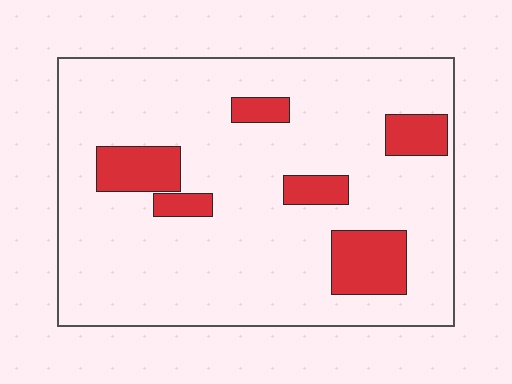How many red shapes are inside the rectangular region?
6.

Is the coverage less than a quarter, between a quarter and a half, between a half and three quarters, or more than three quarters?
Less than a quarter.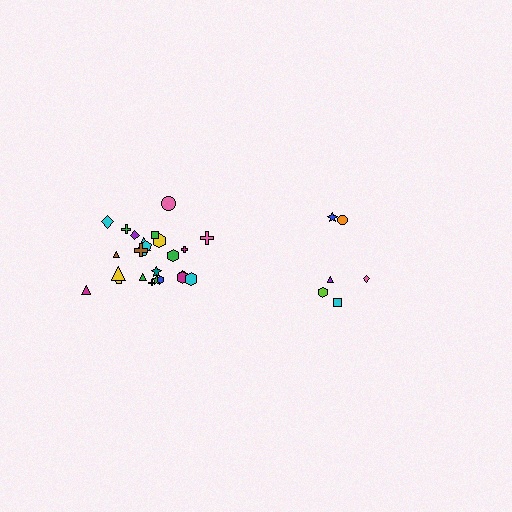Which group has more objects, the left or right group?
The left group.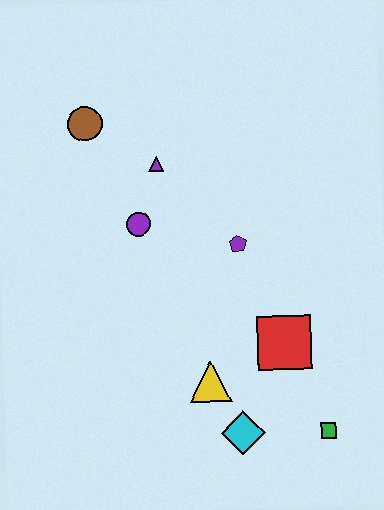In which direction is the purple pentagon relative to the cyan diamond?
The purple pentagon is above the cyan diamond.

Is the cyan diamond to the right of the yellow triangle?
Yes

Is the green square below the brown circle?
Yes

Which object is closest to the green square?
The cyan diamond is closest to the green square.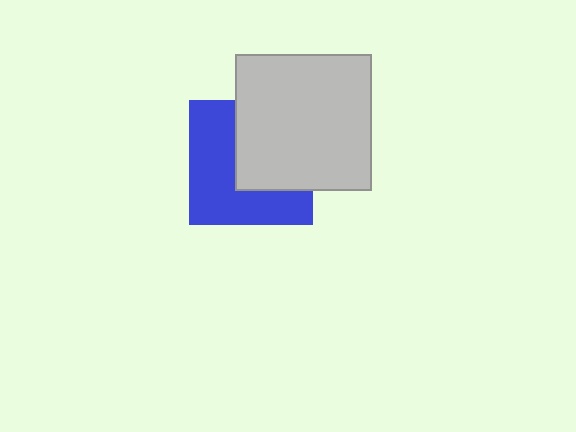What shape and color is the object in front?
The object in front is a light gray square.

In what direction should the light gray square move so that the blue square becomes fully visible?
The light gray square should move toward the upper-right. That is the shortest direction to clear the overlap and leave the blue square fully visible.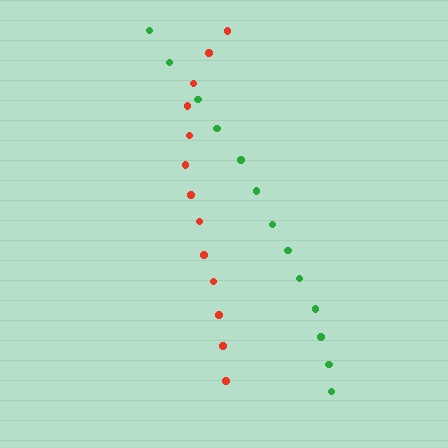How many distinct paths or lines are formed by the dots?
There are 2 distinct paths.